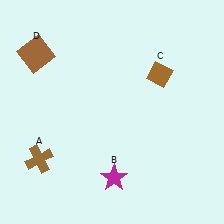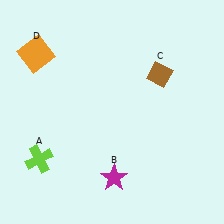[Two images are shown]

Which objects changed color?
A changed from brown to lime. D changed from brown to orange.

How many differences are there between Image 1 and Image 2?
There are 2 differences between the two images.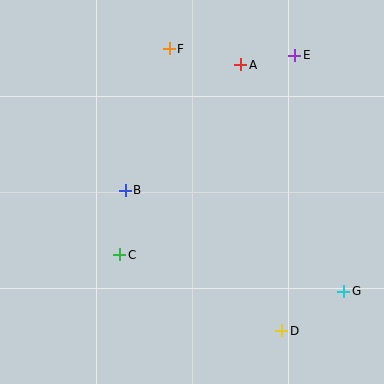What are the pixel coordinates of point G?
Point G is at (344, 291).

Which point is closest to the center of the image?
Point B at (125, 190) is closest to the center.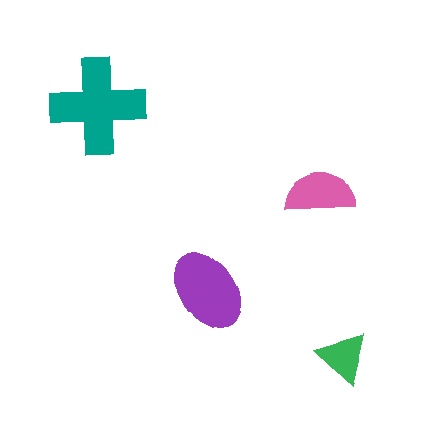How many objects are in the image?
There are 4 objects in the image.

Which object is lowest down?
The green triangle is bottommost.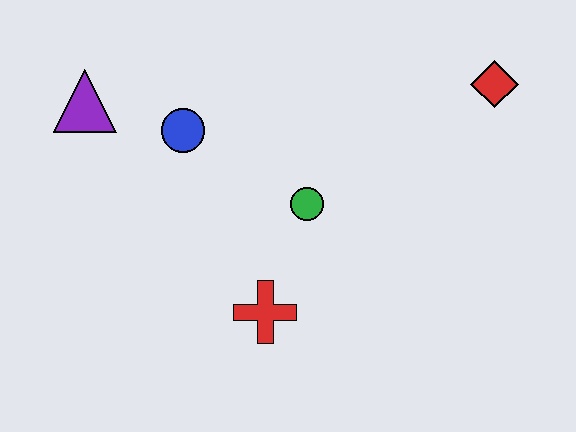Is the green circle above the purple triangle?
No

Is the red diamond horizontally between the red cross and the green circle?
No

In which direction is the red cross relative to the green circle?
The red cross is below the green circle.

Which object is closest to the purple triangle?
The blue circle is closest to the purple triangle.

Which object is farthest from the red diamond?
The purple triangle is farthest from the red diamond.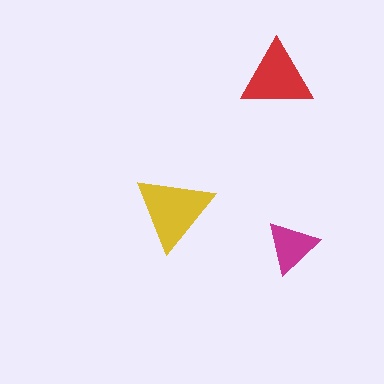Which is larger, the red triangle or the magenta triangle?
The red one.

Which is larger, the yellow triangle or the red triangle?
The yellow one.